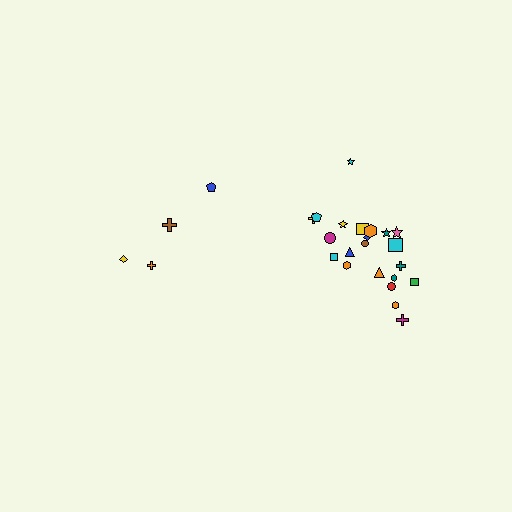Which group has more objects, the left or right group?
The right group.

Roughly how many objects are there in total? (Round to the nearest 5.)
Roughly 25 objects in total.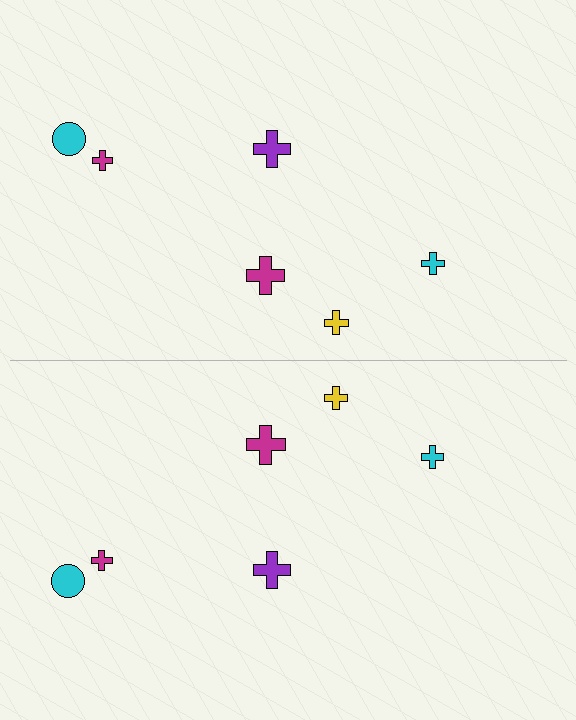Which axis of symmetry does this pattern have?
The pattern has a horizontal axis of symmetry running through the center of the image.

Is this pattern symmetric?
Yes, this pattern has bilateral (reflection) symmetry.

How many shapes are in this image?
There are 12 shapes in this image.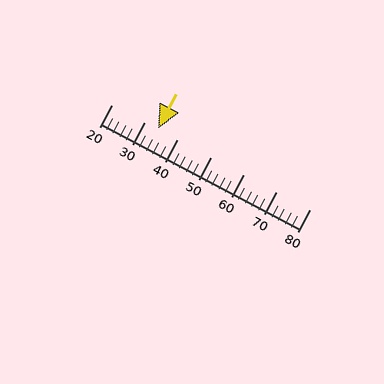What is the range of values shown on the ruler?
The ruler shows values from 20 to 80.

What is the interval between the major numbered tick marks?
The major tick marks are spaced 10 units apart.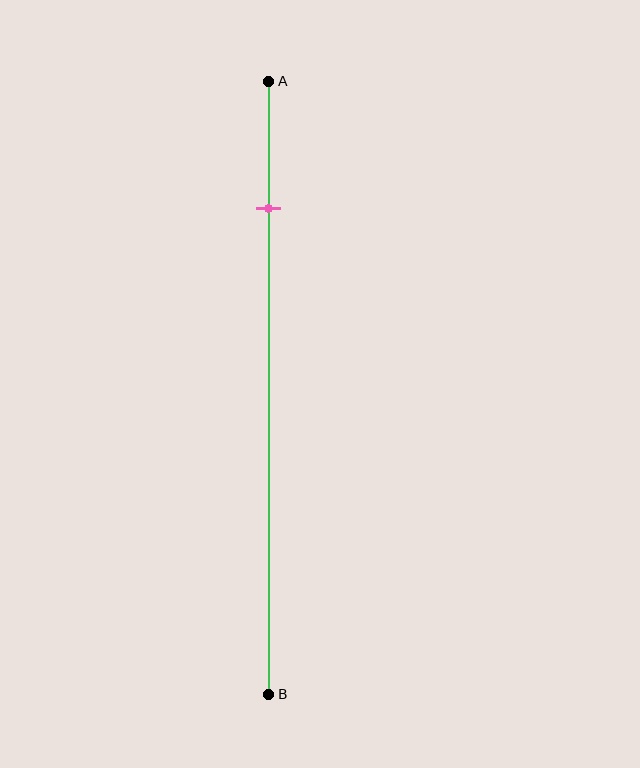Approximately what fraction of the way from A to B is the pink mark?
The pink mark is approximately 20% of the way from A to B.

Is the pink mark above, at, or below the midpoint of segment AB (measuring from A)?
The pink mark is above the midpoint of segment AB.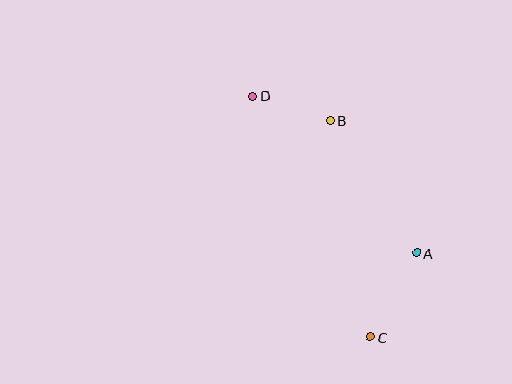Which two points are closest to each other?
Points B and D are closest to each other.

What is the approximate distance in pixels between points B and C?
The distance between B and C is approximately 220 pixels.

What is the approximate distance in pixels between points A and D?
The distance between A and D is approximately 227 pixels.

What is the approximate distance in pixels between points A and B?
The distance between A and B is approximately 158 pixels.